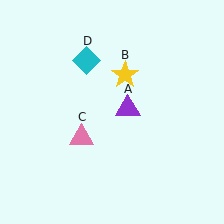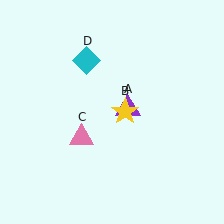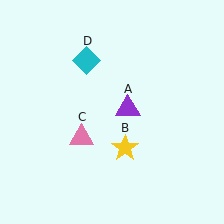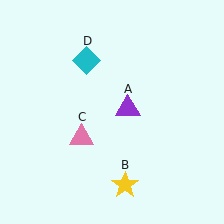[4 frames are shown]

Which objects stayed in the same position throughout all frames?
Purple triangle (object A) and pink triangle (object C) and cyan diamond (object D) remained stationary.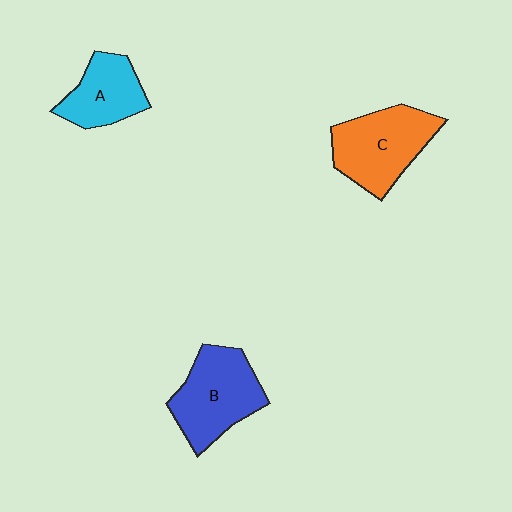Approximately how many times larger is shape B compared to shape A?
Approximately 1.4 times.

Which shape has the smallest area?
Shape A (cyan).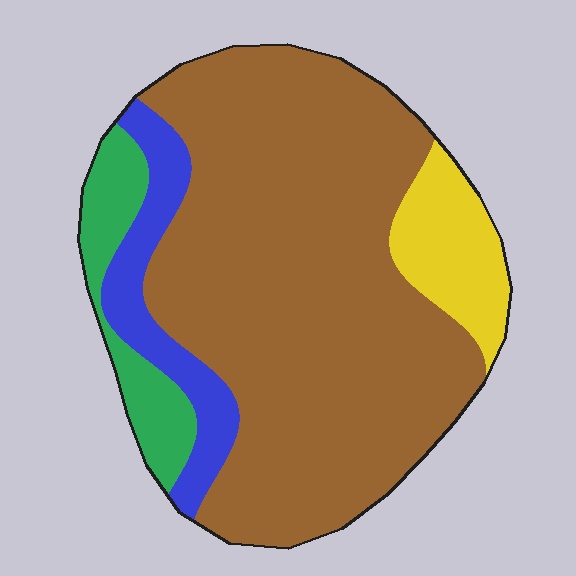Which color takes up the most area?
Brown, at roughly 70%.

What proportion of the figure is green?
Green takes up about one tenth (1/10) of the figure.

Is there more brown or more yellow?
Brown.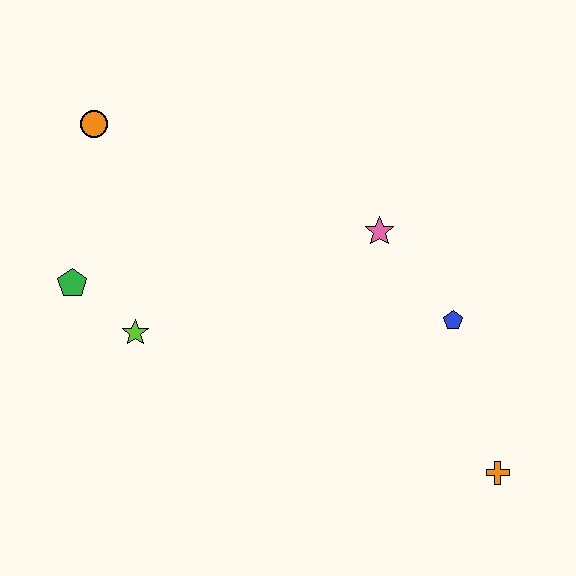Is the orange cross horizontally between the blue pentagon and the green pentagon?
No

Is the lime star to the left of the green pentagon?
No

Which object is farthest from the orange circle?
The orange cross is farthest from the orange circle.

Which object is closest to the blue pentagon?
The pink star is closest to the blue pentagon.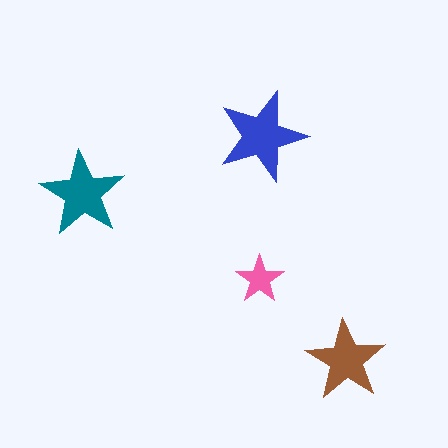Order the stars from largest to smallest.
the blue one, the teal one, the brown one, the pink one.